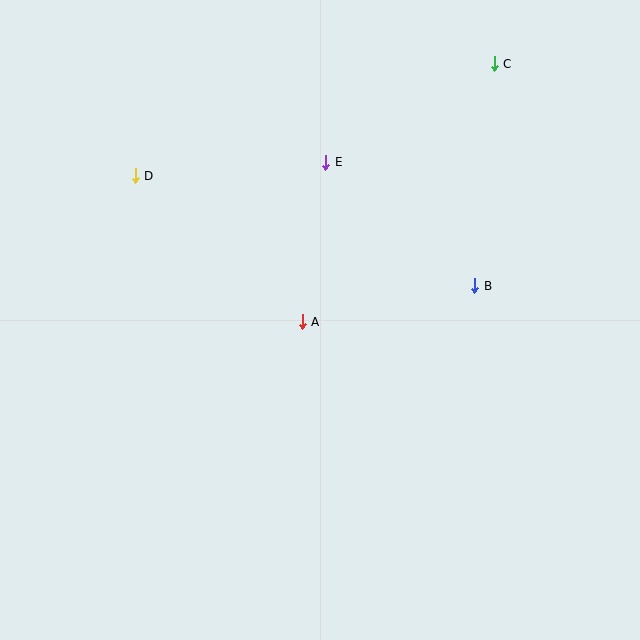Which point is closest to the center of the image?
Point A at (302, 322) is closest to the center.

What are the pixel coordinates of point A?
Point A is at (302, 322).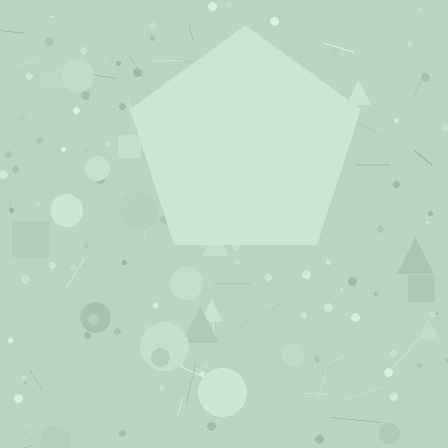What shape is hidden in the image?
A pentagon is hidden in the image.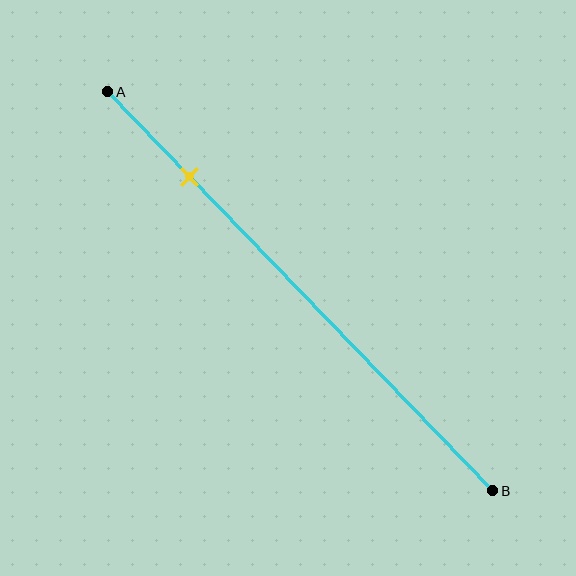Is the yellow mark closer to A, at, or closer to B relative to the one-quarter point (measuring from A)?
The yellow mark is closer to point A than the one-quarter point of segment AB.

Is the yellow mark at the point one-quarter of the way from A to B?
No, the mark is at about 20% from A, not at the 25% one-quarter point.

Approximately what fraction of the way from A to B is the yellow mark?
The yellow mark is approximately 20% of the way from A to B.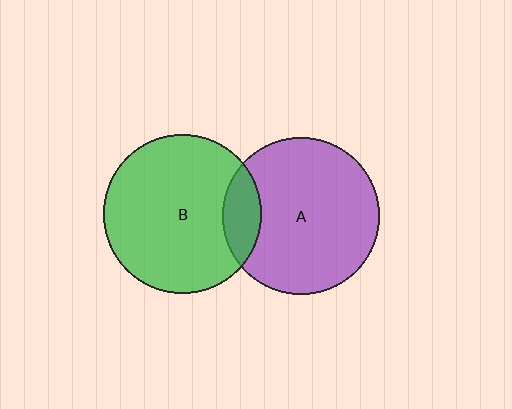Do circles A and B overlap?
Yes.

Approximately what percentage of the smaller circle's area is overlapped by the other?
Approximately 15%.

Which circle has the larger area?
Circle B (green).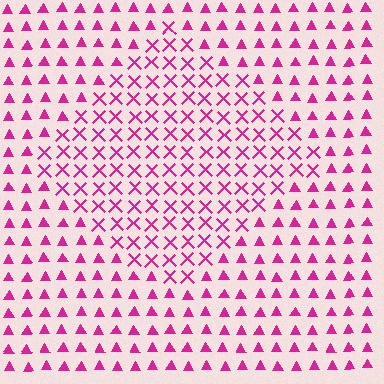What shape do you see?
I see a diamond.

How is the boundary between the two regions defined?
The boundary is defined by a change in element shape: X marks inside vs. triangles outside. All elements share the same color and spacing.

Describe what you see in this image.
The image is filled with small magenta elements arranged in a uniform grid. A diamond-shaped region contains X marks, while the surrounding area contains triangles. The boundary is defined purely by the change in element shape.